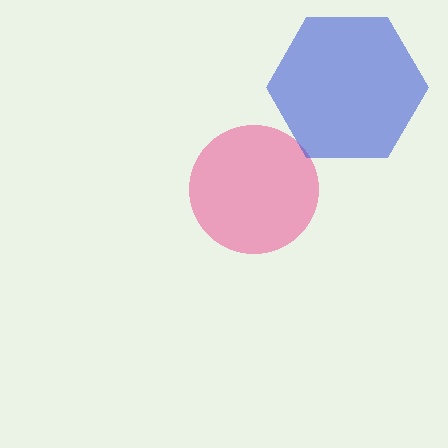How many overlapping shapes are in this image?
There are 2 overlapping shapes in the image.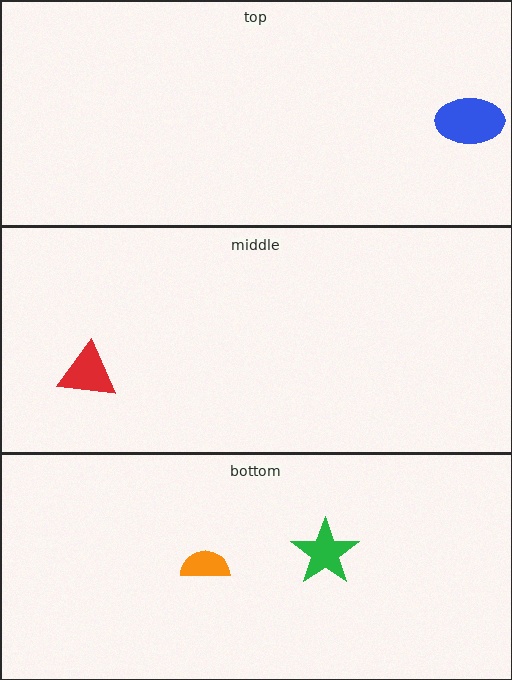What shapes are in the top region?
The blue ellipse.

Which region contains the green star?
The bottom region.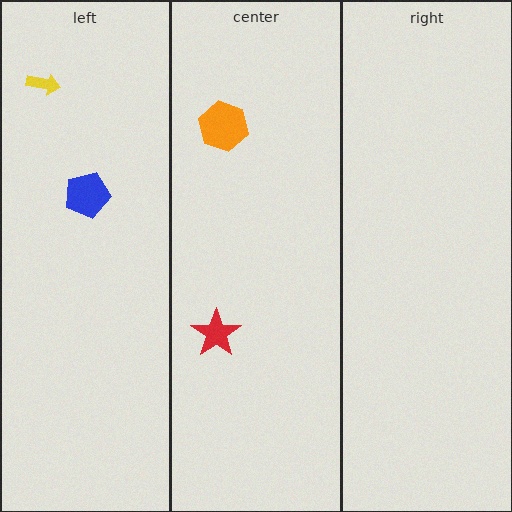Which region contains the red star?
The center region.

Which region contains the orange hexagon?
The center region.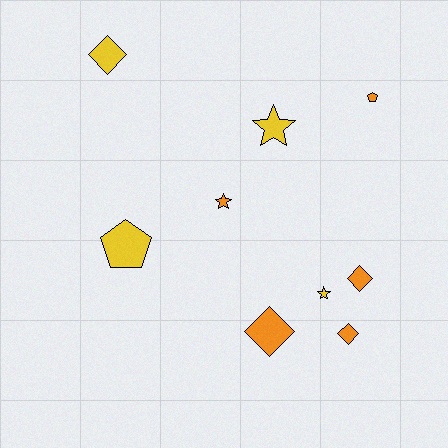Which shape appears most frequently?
Diamond, with 4 objects.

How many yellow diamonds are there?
There is 1 yellow diamond.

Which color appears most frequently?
Orange, with 5 objects.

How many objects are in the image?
There are 9 objects.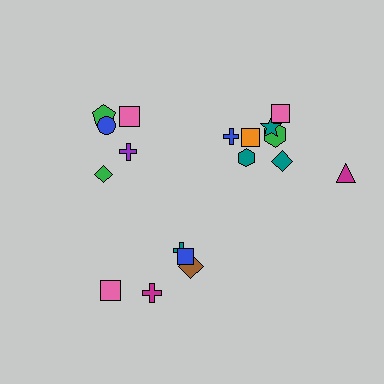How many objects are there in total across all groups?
There are 18 objects.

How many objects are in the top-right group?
There are 8 objects.